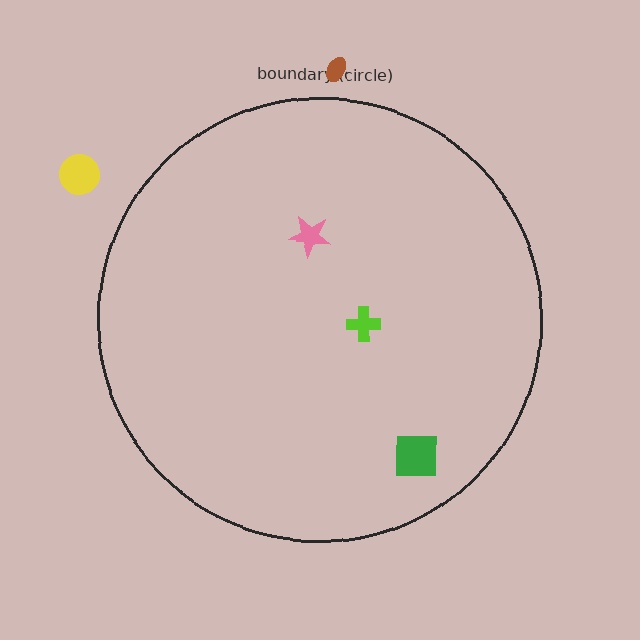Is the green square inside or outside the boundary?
Inside.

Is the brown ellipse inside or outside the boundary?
Outside.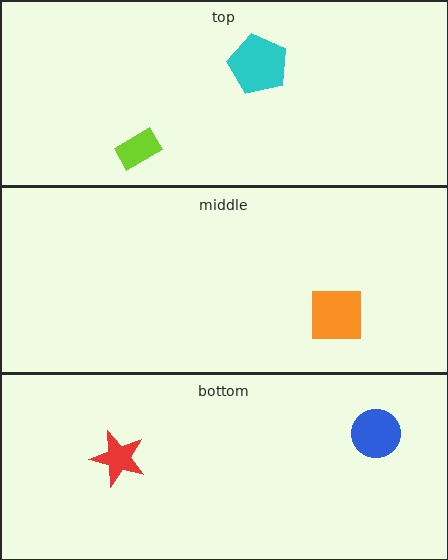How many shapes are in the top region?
2.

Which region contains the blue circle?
The bottom region.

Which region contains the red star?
The bottom region.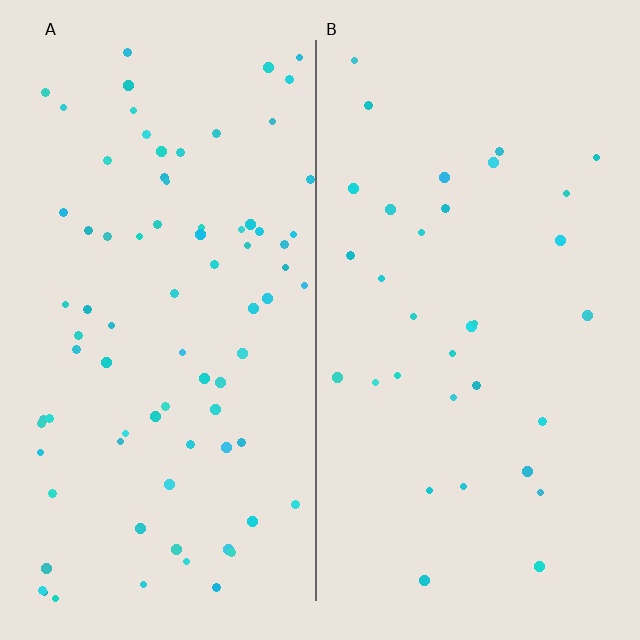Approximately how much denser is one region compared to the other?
Approximately 2.4× — region A over region B.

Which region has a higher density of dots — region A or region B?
A (the left).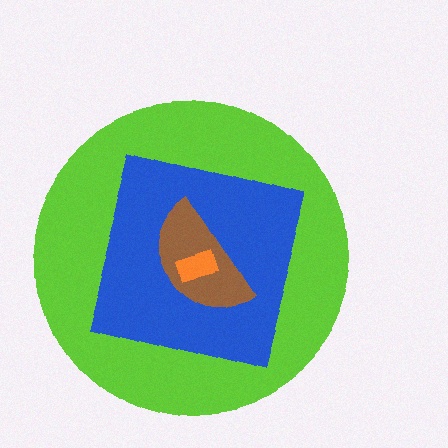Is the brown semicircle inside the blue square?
Yes.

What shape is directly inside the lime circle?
The blue square.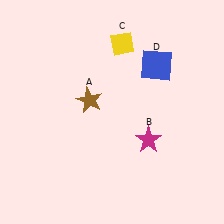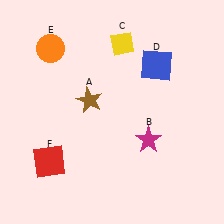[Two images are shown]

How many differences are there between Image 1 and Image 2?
There are 2 differences between the two images.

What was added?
An orange circle (E), a red square (F) were added in Image 2.